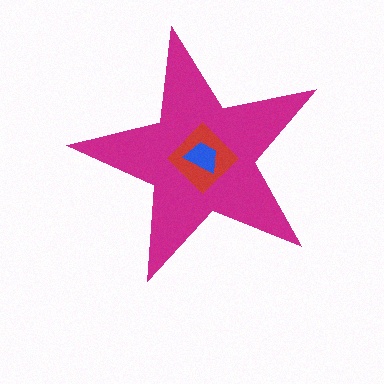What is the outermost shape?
The magenta star.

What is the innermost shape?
The blue trapezoid.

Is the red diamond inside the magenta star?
Yes.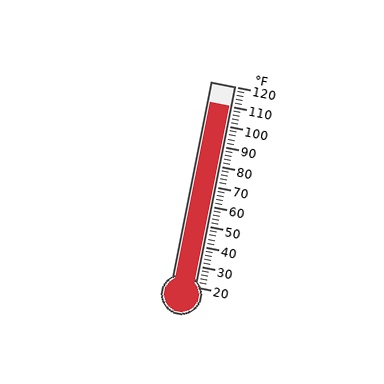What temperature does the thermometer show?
The thermometer shows approximately 110°F.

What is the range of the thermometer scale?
The thermometer scale ranges from 20°F to 120°F.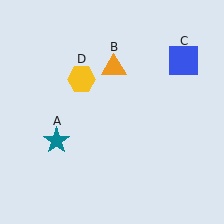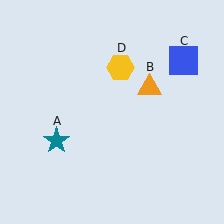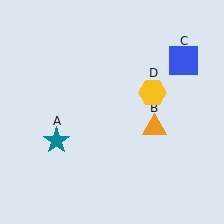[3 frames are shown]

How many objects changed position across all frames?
2 objects changed position: orange triangle (object B), yellow hexagon (object D).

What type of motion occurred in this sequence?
The orange triangle (object B), yellow hexagon (object D) rotated clockwise around the center of the scene.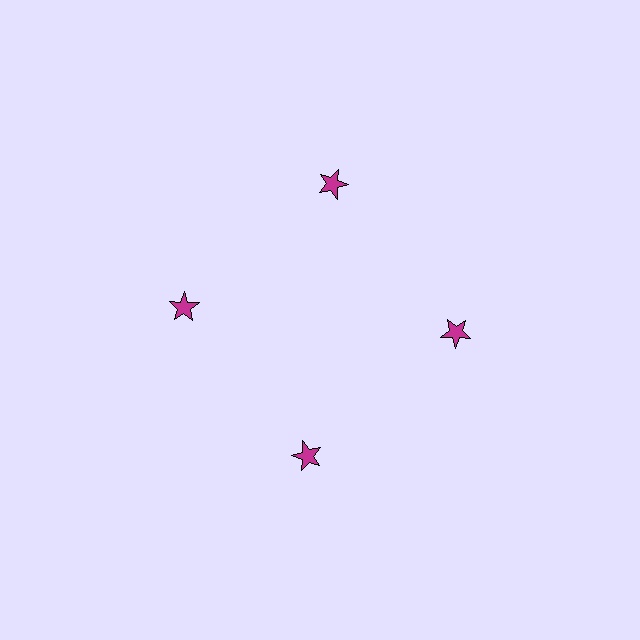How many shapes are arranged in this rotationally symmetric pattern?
There are 4 shapes, arranged in 4 groups of 1.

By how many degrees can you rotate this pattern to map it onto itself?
The pattern maps onto itself every 90 degrees of rotation.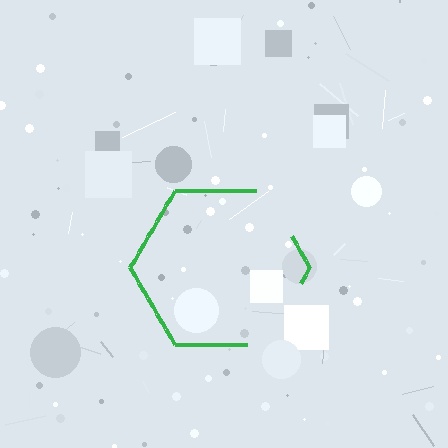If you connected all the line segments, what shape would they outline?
They would outline a hexagon.